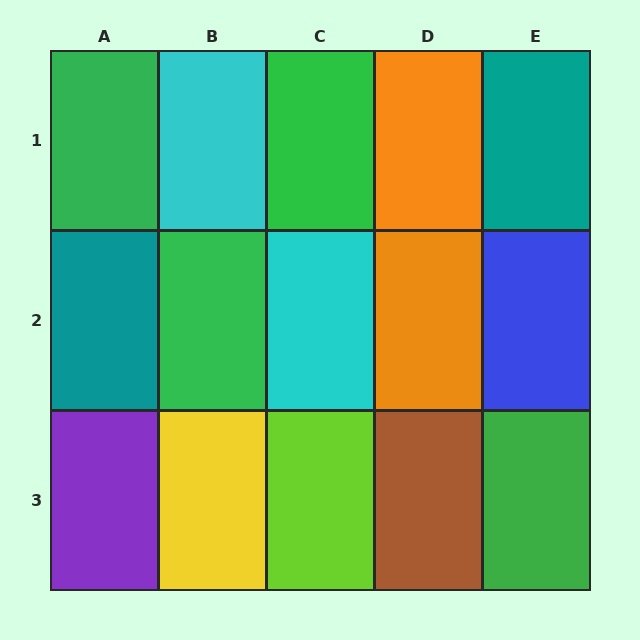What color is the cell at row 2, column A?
Teal.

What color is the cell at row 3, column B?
Yellow.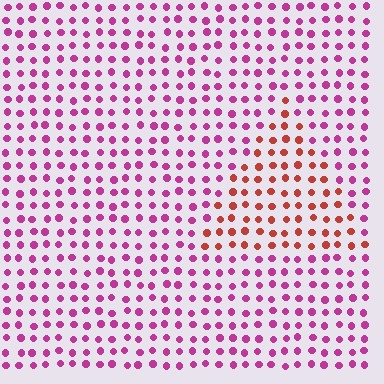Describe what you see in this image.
The image is filled with small magenta elements in a uniform arrangement. A triangle-shaped region is visible where the elements are tinted to a slightly different hue, forming a subtle color boundary.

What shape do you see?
I see a triangle.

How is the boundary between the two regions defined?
The boundary is defined purely by a slight shift in hue (about 47 degrees). Spacing, size, and orientation are identical on both sides.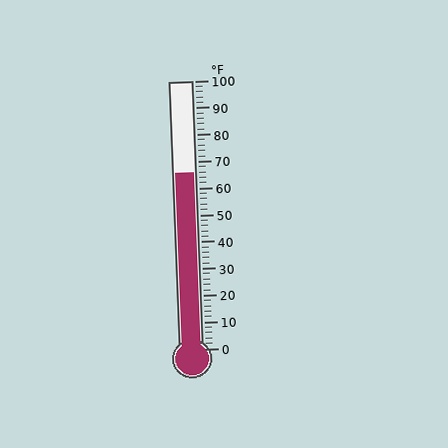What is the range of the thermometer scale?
The thermometer scale ranges from 0°F to 100°F.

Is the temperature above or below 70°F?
The temperature is below 70°F.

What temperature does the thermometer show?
The thermometer shows approximately 66°F.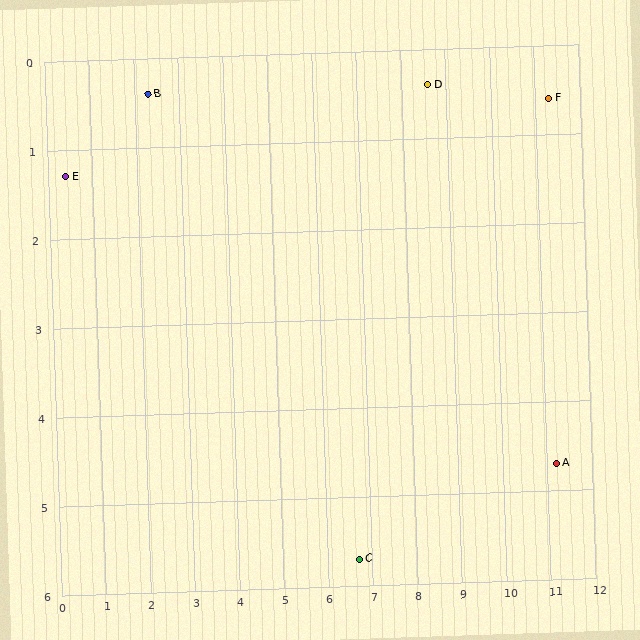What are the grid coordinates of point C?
Point C is at approximately (6.7, 5.7).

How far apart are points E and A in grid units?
Points E and A are about 11.3 grid units apart.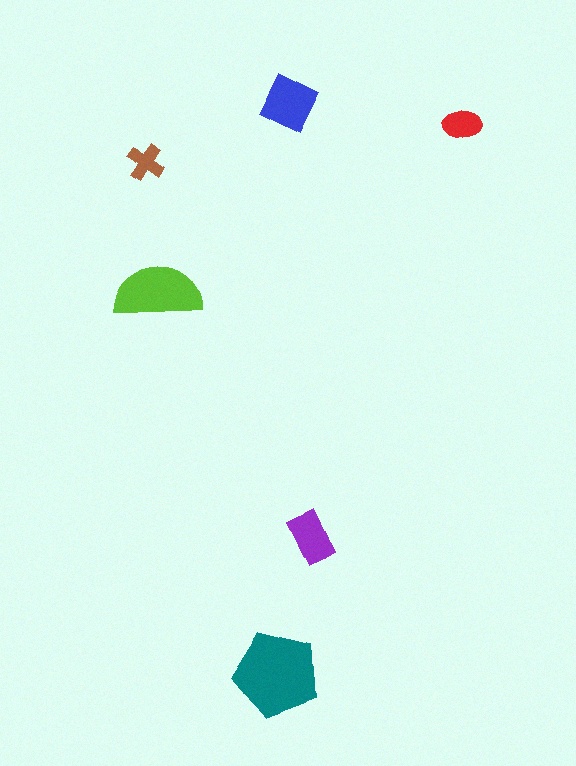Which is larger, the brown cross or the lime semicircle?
The lime semicircle.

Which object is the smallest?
The brown cross.